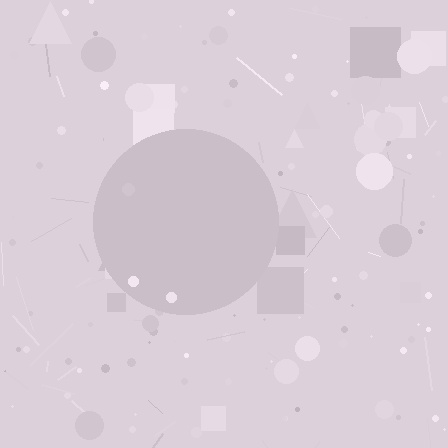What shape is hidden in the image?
A circle is hidden in the image.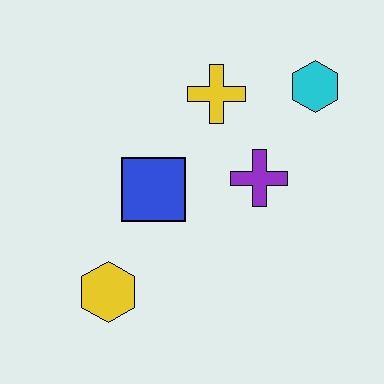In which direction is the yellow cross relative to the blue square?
The yellow cross is above the blue square.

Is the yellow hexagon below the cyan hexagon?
Yes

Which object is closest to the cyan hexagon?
The yellow cross is closest to the cyan hexagon.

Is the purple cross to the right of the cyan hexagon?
No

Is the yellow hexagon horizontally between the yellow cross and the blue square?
No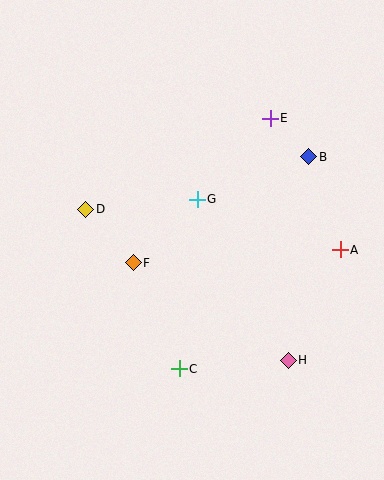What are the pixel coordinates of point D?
Point D is at (86, 209).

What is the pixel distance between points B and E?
The distance between B and E is 54 pixels.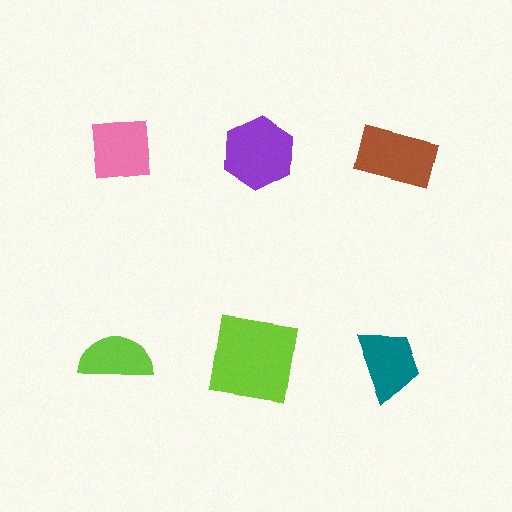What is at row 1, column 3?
A brown rectangle.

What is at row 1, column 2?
A purple hexagon.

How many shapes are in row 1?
3 shapes.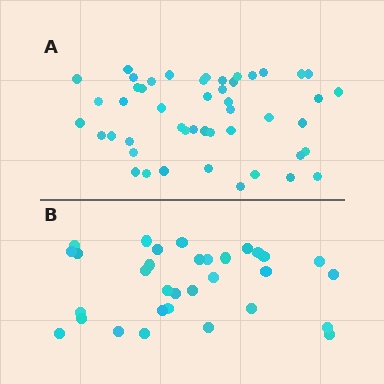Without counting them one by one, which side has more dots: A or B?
Region A (the top region) has more dots.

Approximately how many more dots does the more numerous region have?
Region A has approximately 15 more dots than region B.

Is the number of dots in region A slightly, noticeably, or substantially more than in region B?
Region A has substantially more. The ratio is roughly 1.5 to 1.